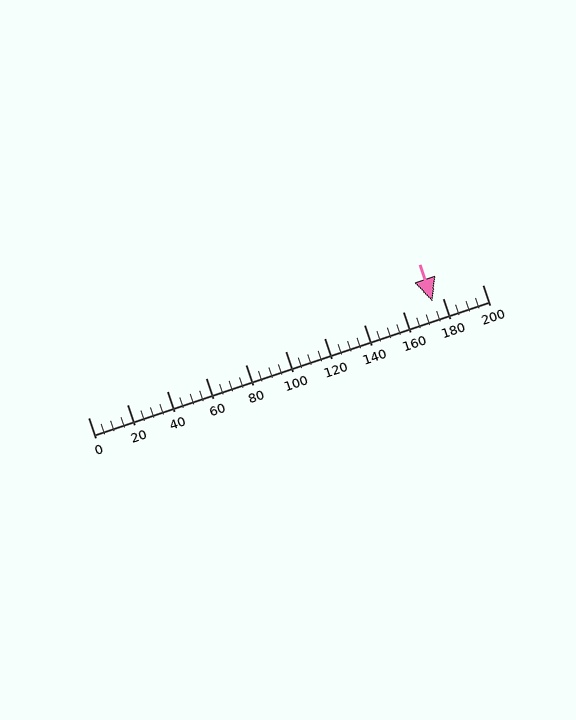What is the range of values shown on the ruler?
The ruler shows values from 0 to 200.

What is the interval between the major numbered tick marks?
The major tick marks are spaced 20 units apart.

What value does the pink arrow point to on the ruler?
The pink arrow points to approximately 175.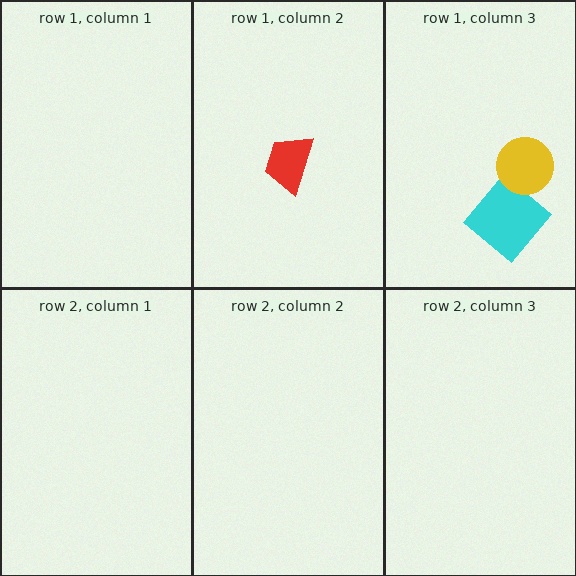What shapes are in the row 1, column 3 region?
The cyan diamond, the yellow circle.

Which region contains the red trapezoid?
The row 1, column 2 region.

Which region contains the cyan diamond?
The row 1, column 3 region.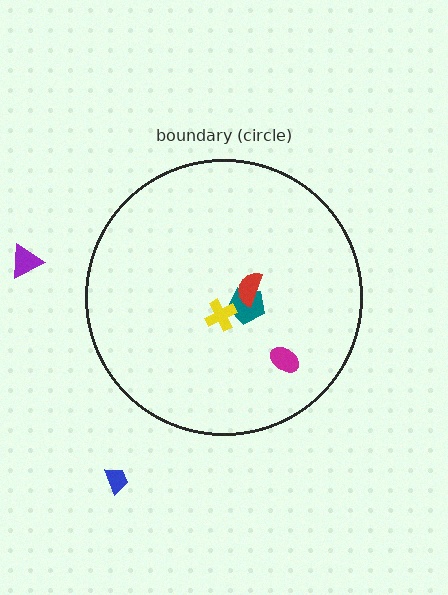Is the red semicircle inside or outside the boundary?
Inside.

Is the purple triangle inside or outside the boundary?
Outside.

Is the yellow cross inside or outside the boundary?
Inside.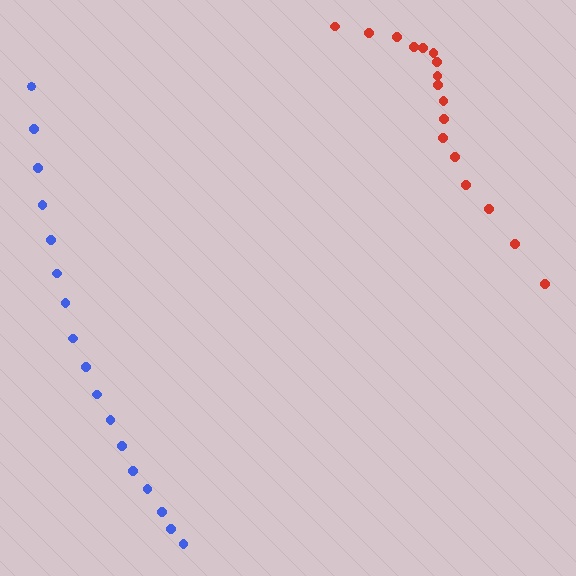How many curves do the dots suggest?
There are 2 distinct paths.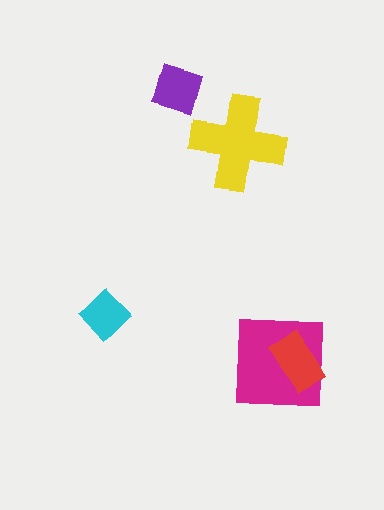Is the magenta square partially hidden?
Yes, it is partially covered by another shape.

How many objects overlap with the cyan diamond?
0 objects overlap with the cyan diamond.